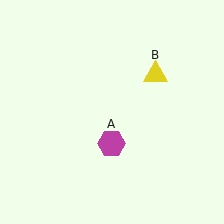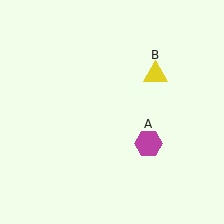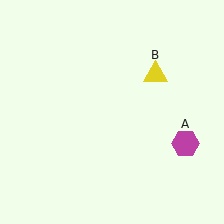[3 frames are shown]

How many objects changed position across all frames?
1 object changed position: magenta hexagon (object A).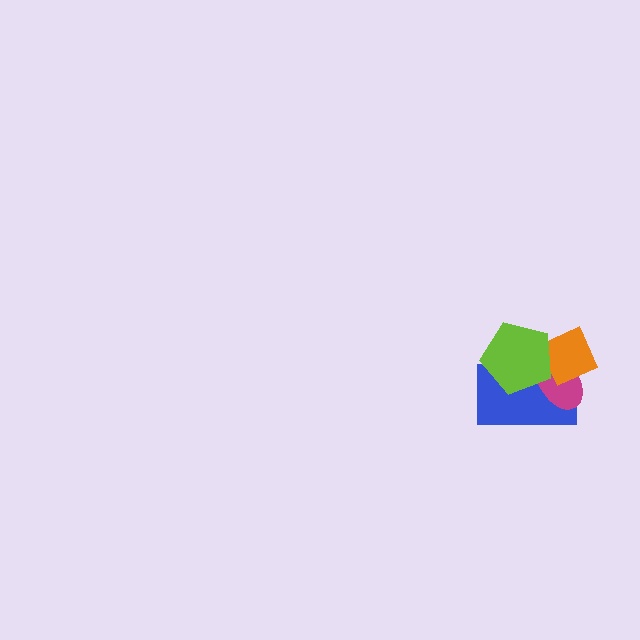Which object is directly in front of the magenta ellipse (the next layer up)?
The orange diamond is directly in front of the magenta ellipse.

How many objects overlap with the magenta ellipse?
3 objects overlap with the magenta ellipse.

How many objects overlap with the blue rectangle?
3 objects overlap with the blue rectangle.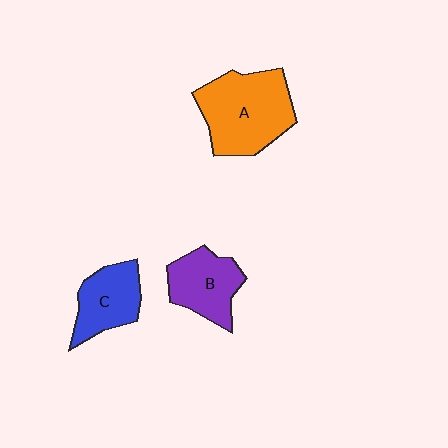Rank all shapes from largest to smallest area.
From largest to smallest: A (orange), B (purple), C (blue).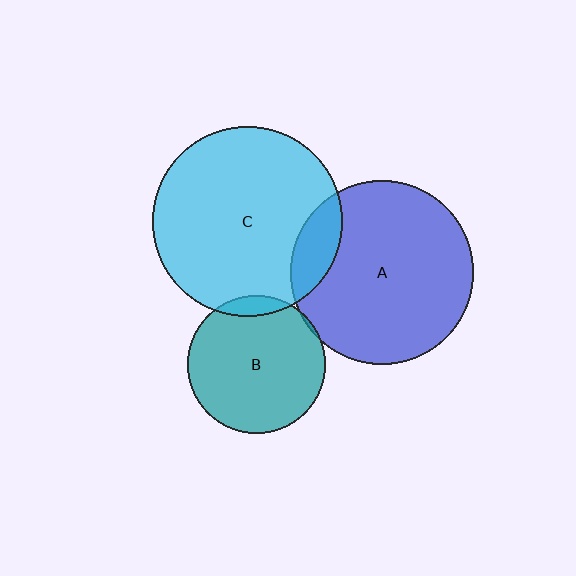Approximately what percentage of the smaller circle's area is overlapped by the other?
Approximately 5%.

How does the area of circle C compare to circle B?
Approximately 1.9 times.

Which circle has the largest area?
Circle C (cyan).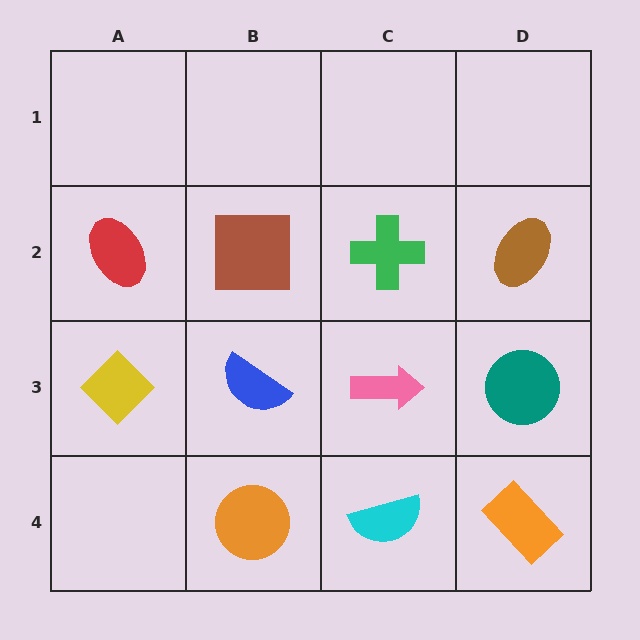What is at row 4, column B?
An orange circle.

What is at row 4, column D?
An orange rectangle.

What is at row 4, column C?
A cyan semicircle.